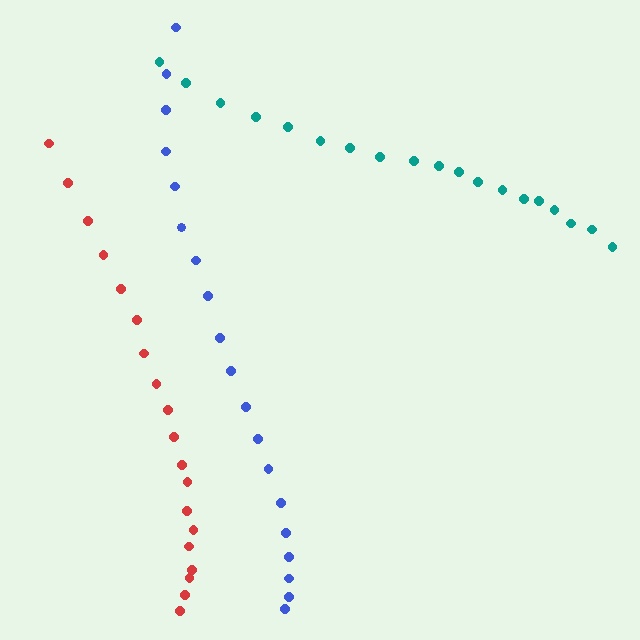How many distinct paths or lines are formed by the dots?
There are 3 distinct paths.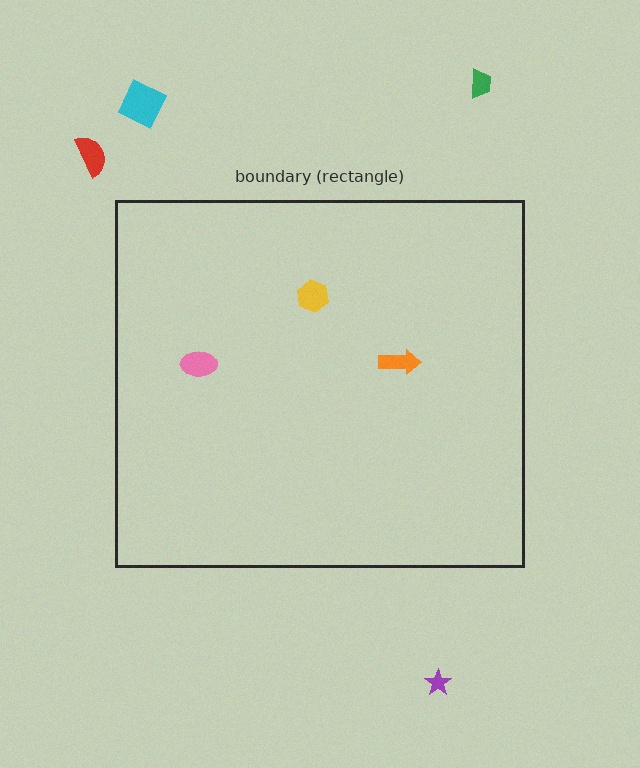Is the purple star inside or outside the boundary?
Outside.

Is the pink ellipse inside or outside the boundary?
Inside.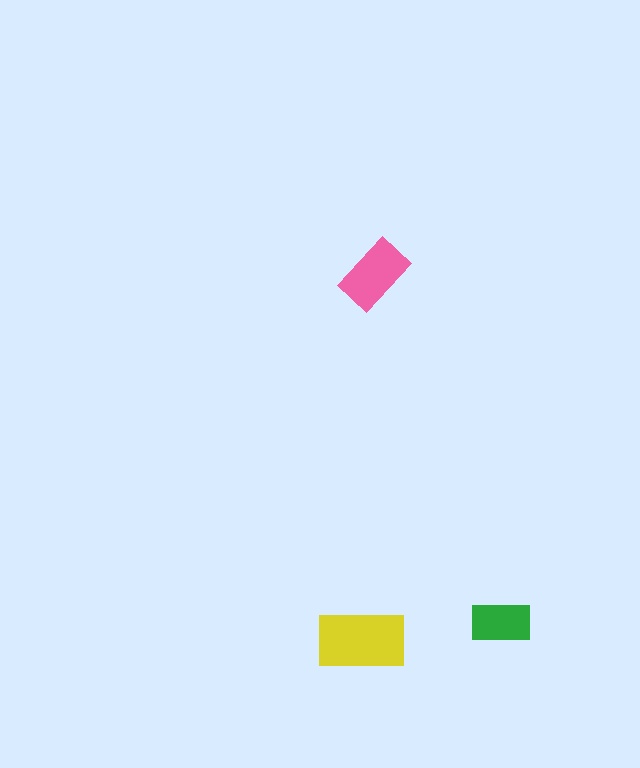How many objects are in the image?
There are 3 objects in the image.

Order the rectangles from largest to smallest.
the yellow one, the pink one, the green one.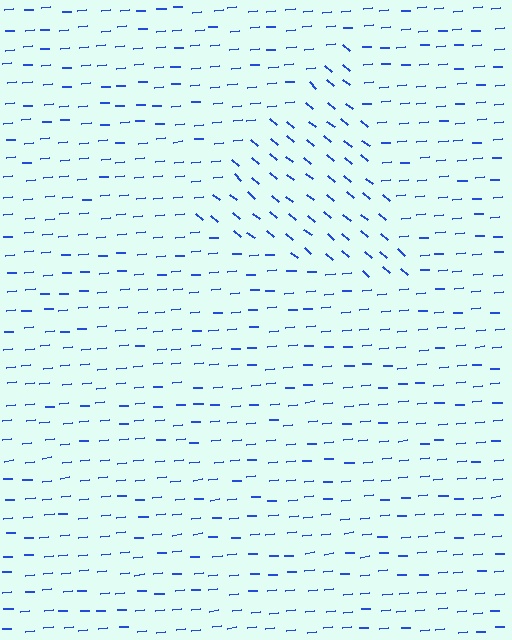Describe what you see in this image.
The image is filled with small blue line segments. A triangle region in the image has lines oriented differently from the surrounding lines, creating a visible texture boundary.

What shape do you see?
I see a triangle.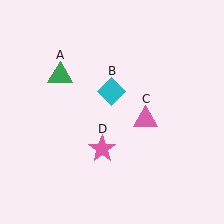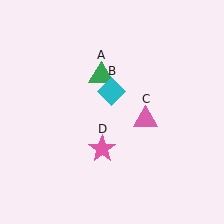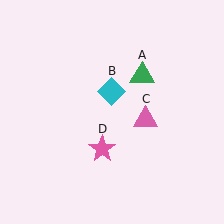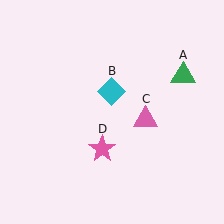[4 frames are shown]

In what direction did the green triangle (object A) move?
The green triangle (object A) moved right.